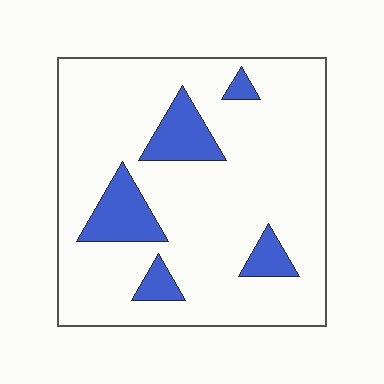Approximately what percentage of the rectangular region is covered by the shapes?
Approximately 15%.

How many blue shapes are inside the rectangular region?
5.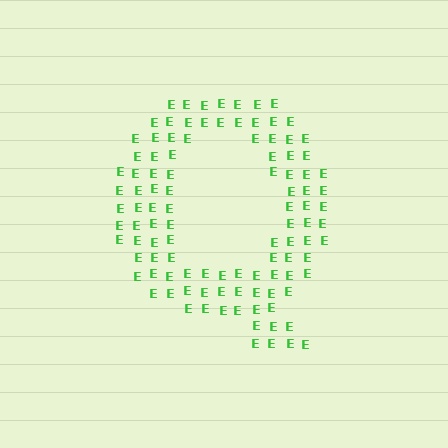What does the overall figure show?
The overall figure shows the letter Q.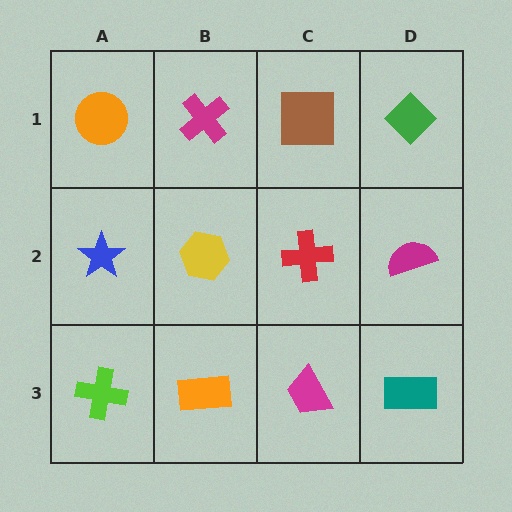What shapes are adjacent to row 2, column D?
A green diamond (row 1, column D), a teal rectangle (row 3, column D), a red cross (row 2, column C).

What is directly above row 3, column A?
A blue star.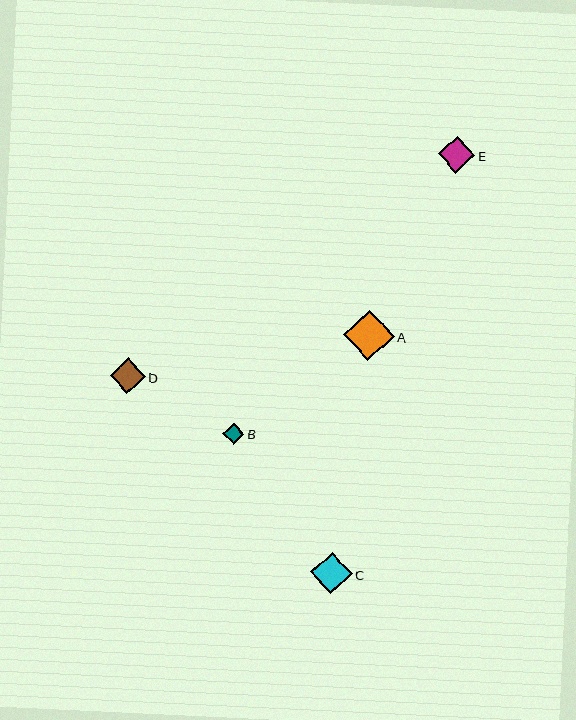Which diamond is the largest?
Diamond A is the largest with a size of approximately 51 pixels.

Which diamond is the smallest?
Diamond B is the smallest with a size of approximately 21 pixels.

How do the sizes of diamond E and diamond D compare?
Diamond E and diamond D are approximately the same size.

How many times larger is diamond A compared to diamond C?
Diamond A is approximately 1.2 times the size of diamond C.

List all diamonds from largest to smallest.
From largest to smallest: A, C, E, D, B.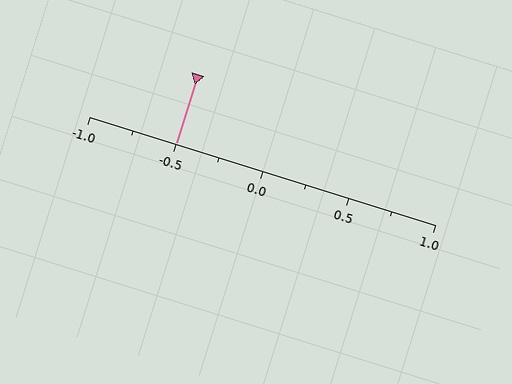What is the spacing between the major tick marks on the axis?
The major ticks are spaced 0.5 apart.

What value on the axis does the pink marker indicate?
The marker indicates approximately -0.5.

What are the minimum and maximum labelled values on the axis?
The axis runs from -1.0 to 1.0.